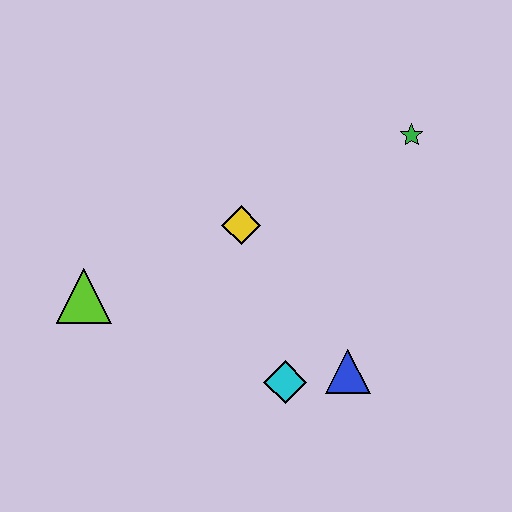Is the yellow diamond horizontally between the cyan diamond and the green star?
No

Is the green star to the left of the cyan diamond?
No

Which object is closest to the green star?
The yellow diamond is closest to the green star.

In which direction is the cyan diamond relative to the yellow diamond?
The cyan diamond is below the yellow diamond.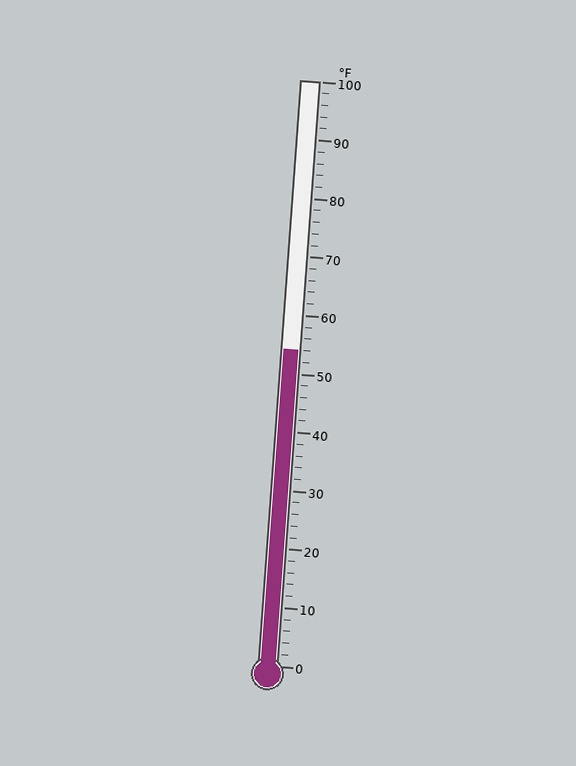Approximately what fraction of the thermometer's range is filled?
The thermometer is filled to approximately 55% of its range.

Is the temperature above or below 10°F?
The temperature is above 10°F.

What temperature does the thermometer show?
The thermometer shows approximately 54°F.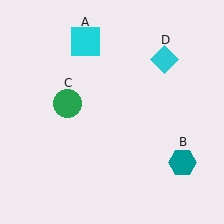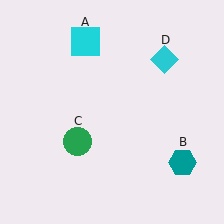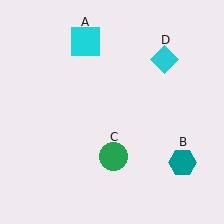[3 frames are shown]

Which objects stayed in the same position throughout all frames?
Cyan square (object A) and teal hexagon (object B) and cyan diamond (object D) remained stationary.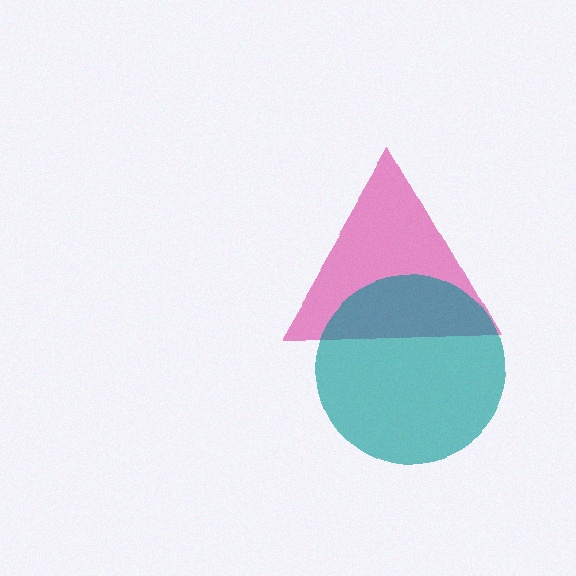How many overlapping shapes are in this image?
There are 2 overlapping shapes in the image.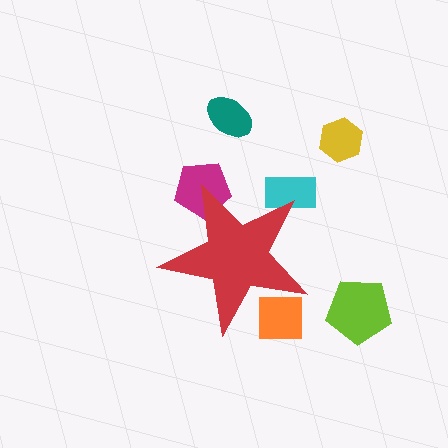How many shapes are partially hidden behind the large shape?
3 shapes are partially hidden.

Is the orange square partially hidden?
Yes, the orange square is partially hidden behind the red star.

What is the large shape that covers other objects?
A red star.